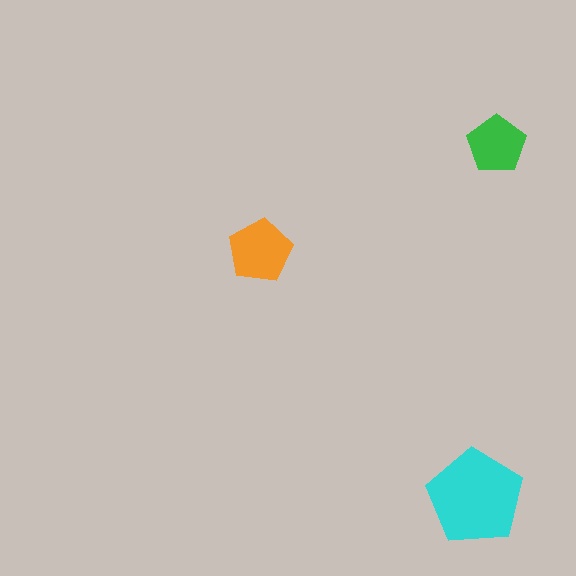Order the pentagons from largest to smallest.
the cyan one, the orange one, the green one.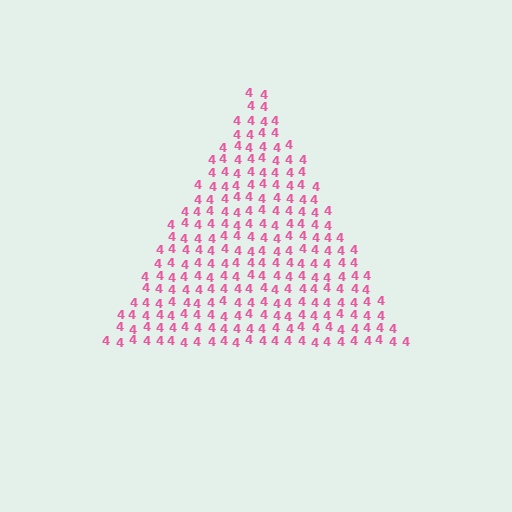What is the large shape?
The large shape is a triangle.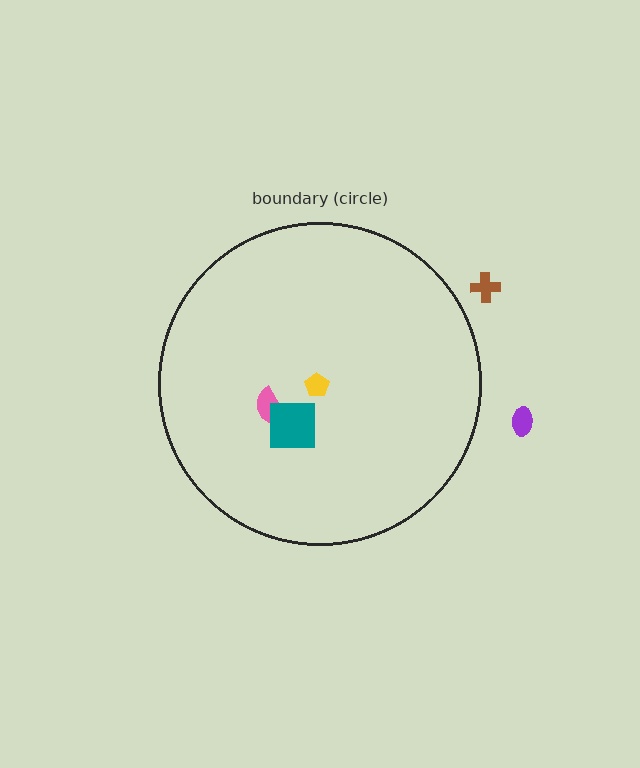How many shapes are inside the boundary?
3 inside, 2 outside.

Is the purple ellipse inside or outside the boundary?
Outside.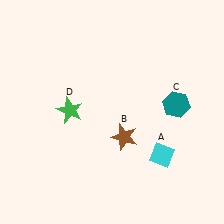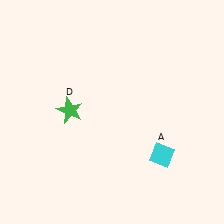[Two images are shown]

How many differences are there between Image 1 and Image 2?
There are 2 differences between the two images.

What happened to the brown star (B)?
The brown star (B) was removed in Image 2. It was in the bottom-right area of Image 1.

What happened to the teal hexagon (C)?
The teal hexagon (C) was removed in Image 2. It was in the top-right area of Image 1.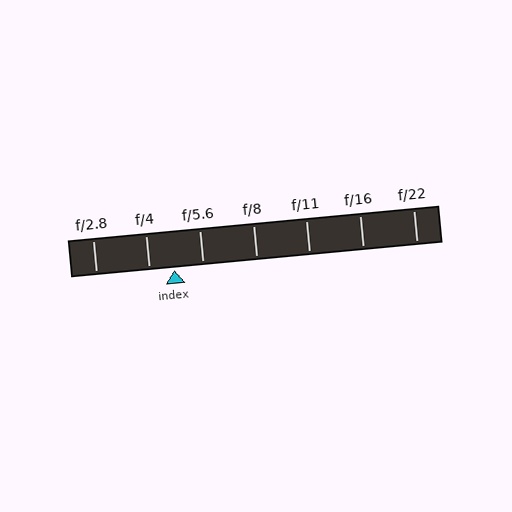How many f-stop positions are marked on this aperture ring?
There are 7 f-stop positions marked.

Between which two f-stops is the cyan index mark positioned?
The index mark is between f/4 and f/5.6.